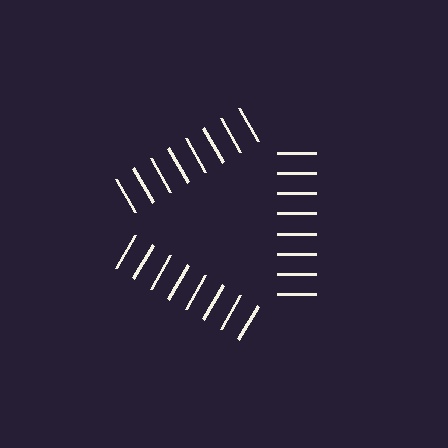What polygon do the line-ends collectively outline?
An illusory triangle — the line segments terminate on its edges but no continuous stroke is drawn.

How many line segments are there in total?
24 — 8 along each of the 3 edges.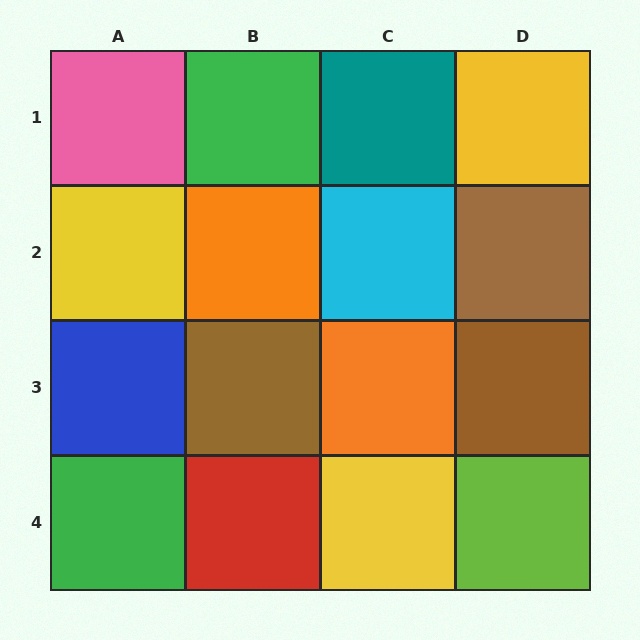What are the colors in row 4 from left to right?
Green, red, yellow, lime.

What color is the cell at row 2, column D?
Brown.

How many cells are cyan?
1 cell is cyan.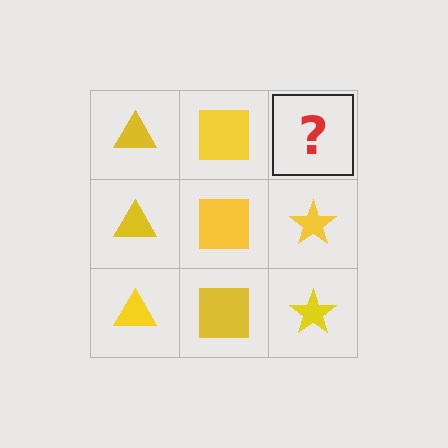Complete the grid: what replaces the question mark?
The question mark should be replaced with a yellow star.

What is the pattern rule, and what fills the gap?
The rule is that each column has a consistent shape. The gap should be filled with a yellow star.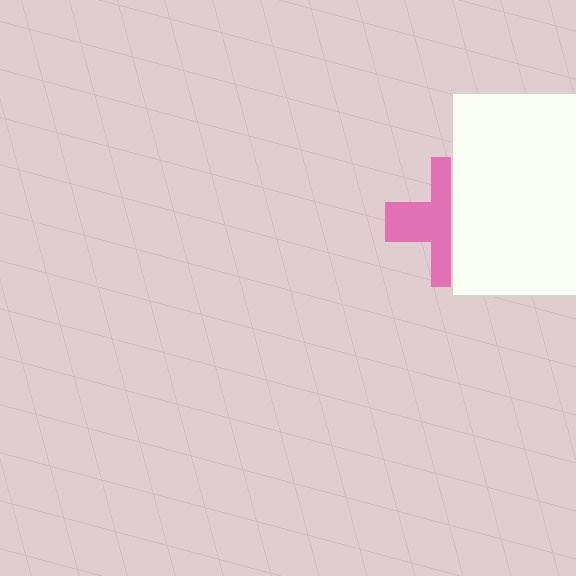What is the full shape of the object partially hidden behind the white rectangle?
The partially hidden object is a pink cross.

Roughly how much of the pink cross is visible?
About half of it is visible (roughly 50%).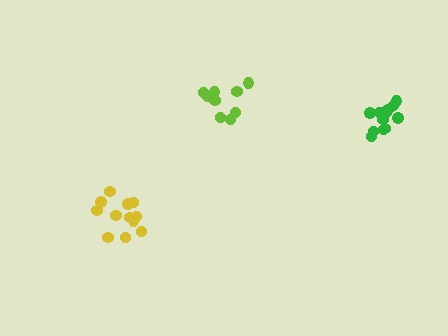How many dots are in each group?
Group 1: 12 dots, Group 2: 9 dots, Group 3: 12 dots (33 total).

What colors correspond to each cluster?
The clusters are colored: yellow, lime, green.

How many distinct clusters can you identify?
There are 3 distinct clusters.